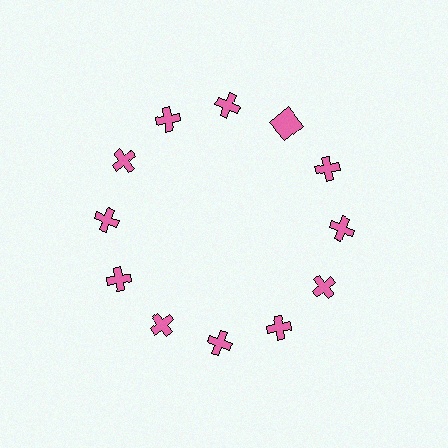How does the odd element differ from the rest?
It has a different shape: square instead of cross.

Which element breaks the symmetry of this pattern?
The pink square at roughly the 1 o'clock position breaks the symmetry. All other shapes are pink crosses.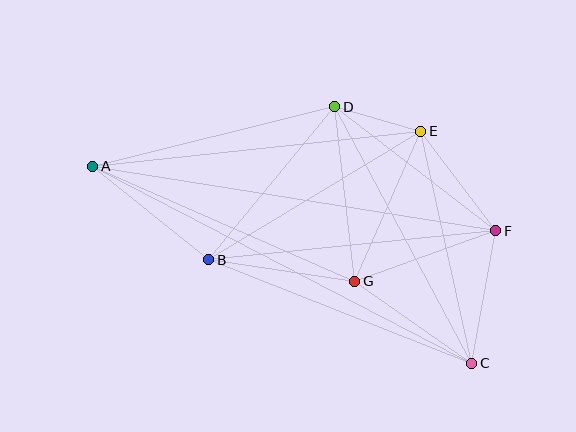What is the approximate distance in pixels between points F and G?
The distance between F and G is approximately 150 pixels.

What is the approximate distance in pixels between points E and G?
The distance between E and G is approximately 164 pixels.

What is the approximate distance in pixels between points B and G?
The distance between B and G is approximately 148 pixels.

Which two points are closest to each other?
Points D and E are closest to each other.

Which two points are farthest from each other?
Points A and C are farthest from each other.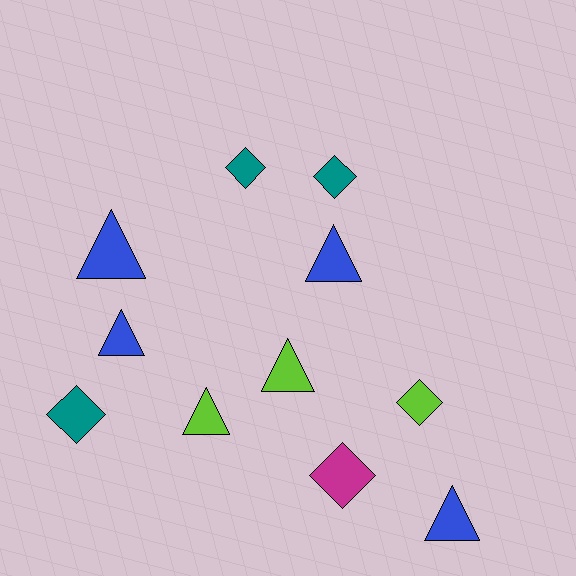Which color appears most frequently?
Blue, with 4 objects.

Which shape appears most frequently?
Triangle, with 6 objects.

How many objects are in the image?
There are 11 objects.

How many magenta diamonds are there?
There is 1 magenta diamond.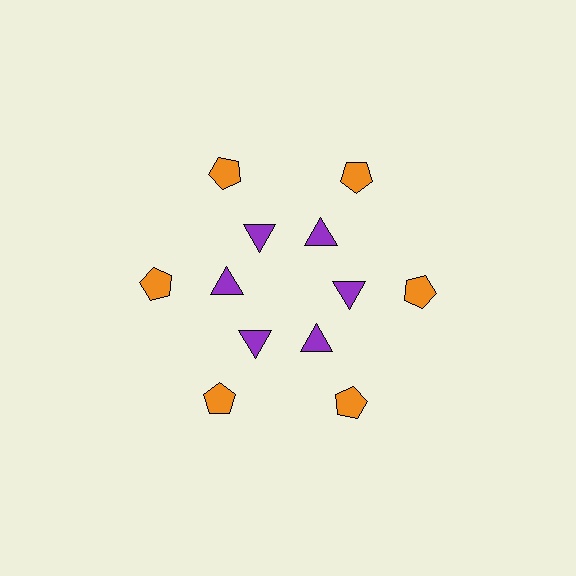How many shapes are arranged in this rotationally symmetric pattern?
There are 12 shapes, arranged in 6 groups of 2.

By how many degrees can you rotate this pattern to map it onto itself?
The pattern maps onto itself every 60 degrees of rotation.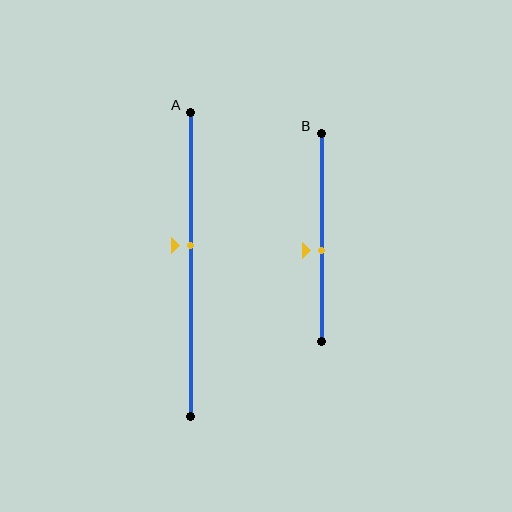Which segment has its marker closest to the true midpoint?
Segment A has its marker closest to the true midpoint.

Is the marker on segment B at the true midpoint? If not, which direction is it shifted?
No, the marker on segment B is shifted downward by about 7% of the segment length.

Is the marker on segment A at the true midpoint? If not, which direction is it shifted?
No, the marker on segment A is shifted upward by about 6% of the segment length.